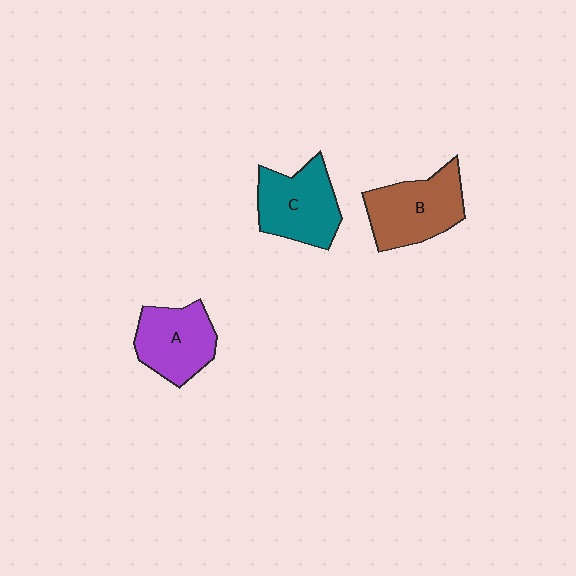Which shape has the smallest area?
Shape A (purple).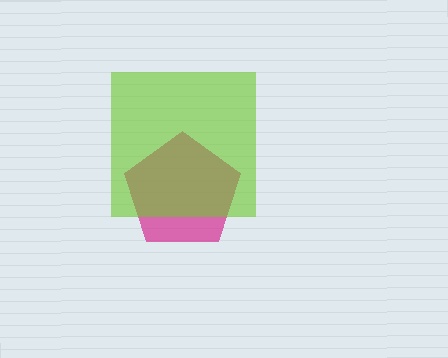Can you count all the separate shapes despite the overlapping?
Yes, there are 2 separate shapes.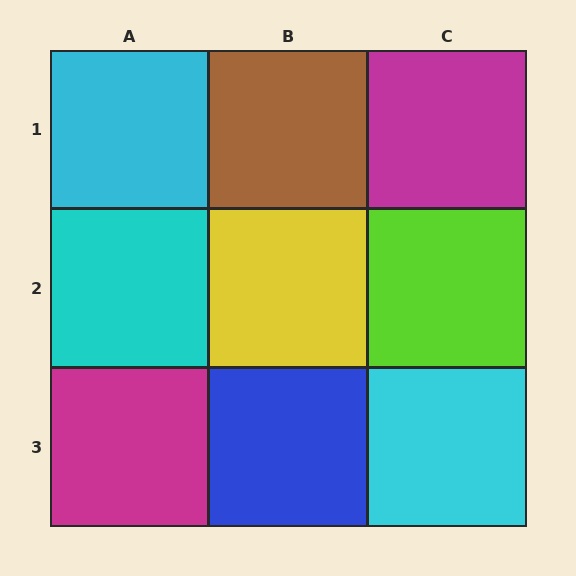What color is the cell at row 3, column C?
Cyan.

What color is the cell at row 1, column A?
Cyan.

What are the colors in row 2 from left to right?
Cyan, yellow, lime.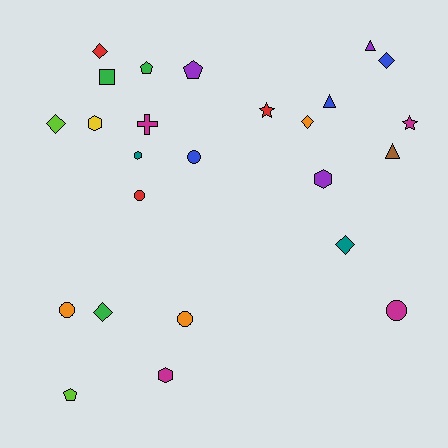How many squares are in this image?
There is 1 square.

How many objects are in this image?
There are 25 objects.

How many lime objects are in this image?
There are 2 lime objects.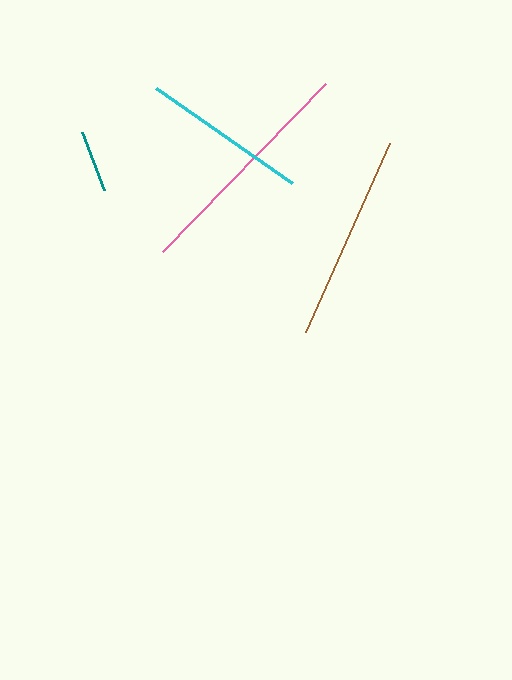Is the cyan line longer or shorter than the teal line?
The cyan line is longer than the teal line.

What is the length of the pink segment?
The pink segment is approximately 233 pixels long.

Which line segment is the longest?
The pink line is the longest at approximately 233 pixels.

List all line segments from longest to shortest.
From longest to shortest: pink, brown, cyan, teal.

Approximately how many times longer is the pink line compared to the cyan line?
The pink line is approximately 1.4 times the length of the cyan line.